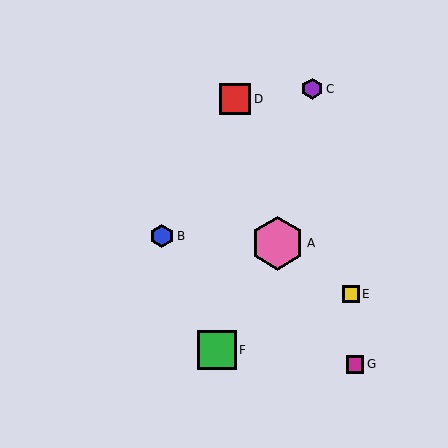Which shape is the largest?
The pink hexagon (labeled A) is the largest.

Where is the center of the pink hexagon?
The center of the pink hexagon is at (277, 243).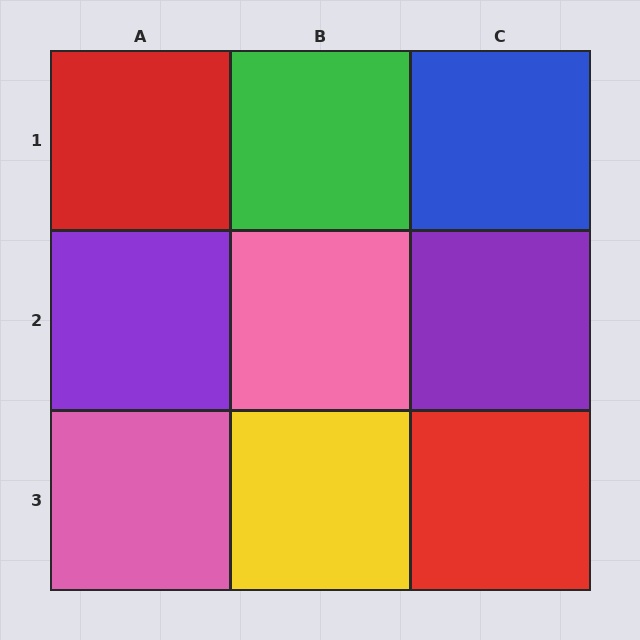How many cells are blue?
1 cell is blue.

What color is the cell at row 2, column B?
Pink.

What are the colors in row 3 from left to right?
Pink, yellow, red.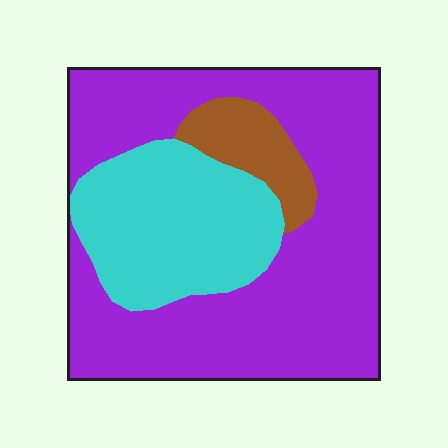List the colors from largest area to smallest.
From largest to smallest: purple, cyan, brown.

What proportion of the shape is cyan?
Cyan covers 27% of the shape.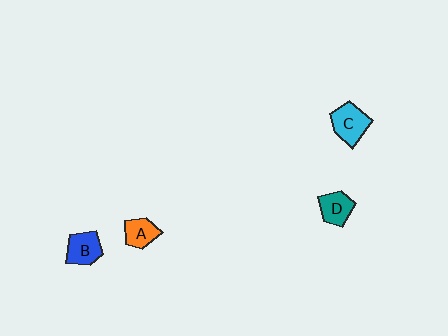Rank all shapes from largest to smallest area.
From largest to smallest: C (cyan), B (blue), D (teal), A (orange).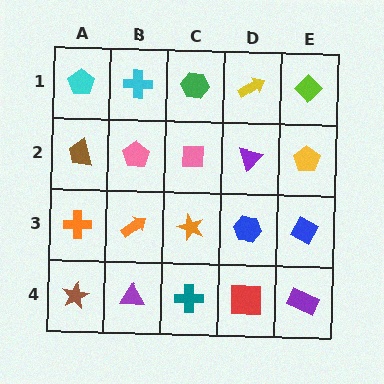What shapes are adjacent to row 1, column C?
A pink square (row 2, column C), a cyan cross (row 1, column B), a yellow arrow (row 1, column D).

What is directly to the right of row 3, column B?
An orange star.